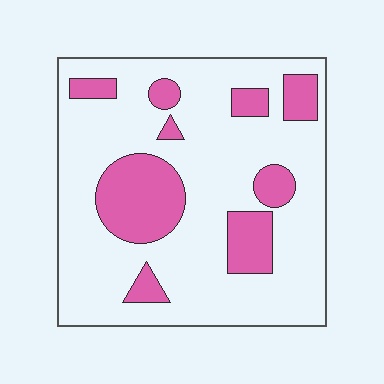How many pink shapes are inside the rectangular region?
9.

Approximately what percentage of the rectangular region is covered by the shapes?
Approximately 25%.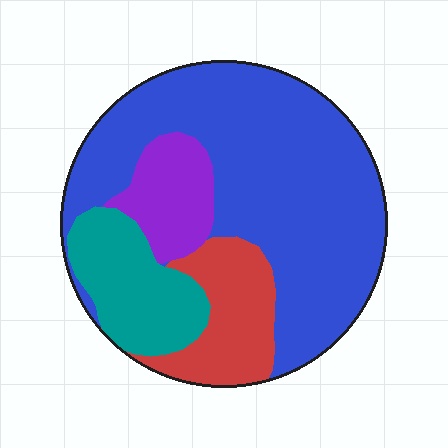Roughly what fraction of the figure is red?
Red covers roughly 15% of the figure.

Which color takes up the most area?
Blue, at roughly 60%.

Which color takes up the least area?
Purple, at roughly 10%.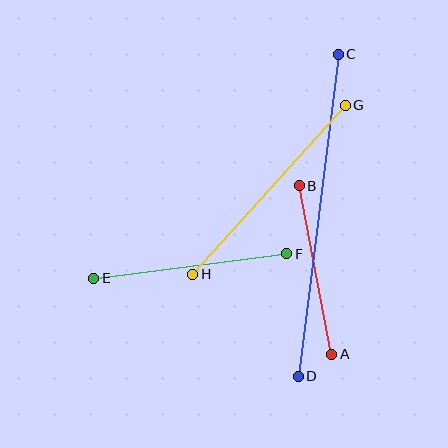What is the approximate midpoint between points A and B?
The midpoint is at approximately (316, 270) pixels.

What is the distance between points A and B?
The distance is approximately 171 pixels.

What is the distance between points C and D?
The distance is approximately 325 pixels.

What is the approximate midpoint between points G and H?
The midpoint is at approximately (269, 190) pixels.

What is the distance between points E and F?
The distance is approximately 195 pixels.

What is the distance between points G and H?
The distance is approximately 228 pixels.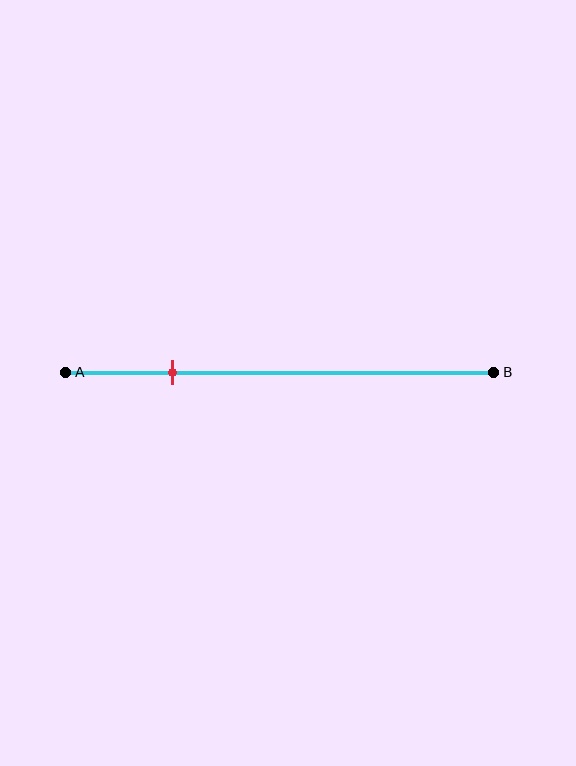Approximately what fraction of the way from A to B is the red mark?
The red mark is approximately 25% of the way from A to B.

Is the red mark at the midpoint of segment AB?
No, the mark is at about 25% from A, not at the 50% midpoint.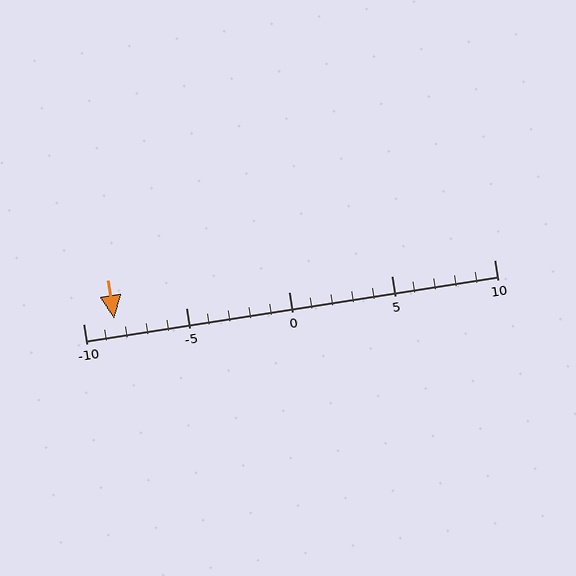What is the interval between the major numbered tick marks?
The major tick marks are spaced 5 units apart.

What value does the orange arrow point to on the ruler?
The orange arrow points to approximately -8.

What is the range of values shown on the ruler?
The ruler shows values from -10 to 10.